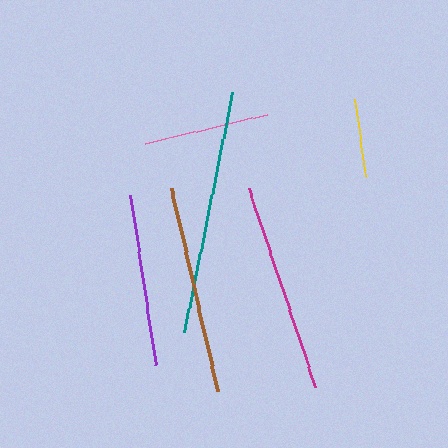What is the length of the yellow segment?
The yellow segment is approximately 77 pixels long.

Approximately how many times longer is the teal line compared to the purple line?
The teal line is approximately 1.4 times the length of the purple line.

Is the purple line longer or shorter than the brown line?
The brown line is longer than the purple line.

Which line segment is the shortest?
The yellow line is the shortest at approximately 77 pixels.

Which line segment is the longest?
The teal line is the longest at approximately 245 pixels.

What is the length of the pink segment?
The pink segment is approximately 126 pixels long.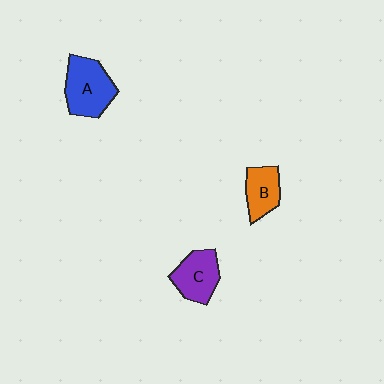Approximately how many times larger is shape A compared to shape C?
Approximately 1.3 times.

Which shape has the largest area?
Shape A (blue).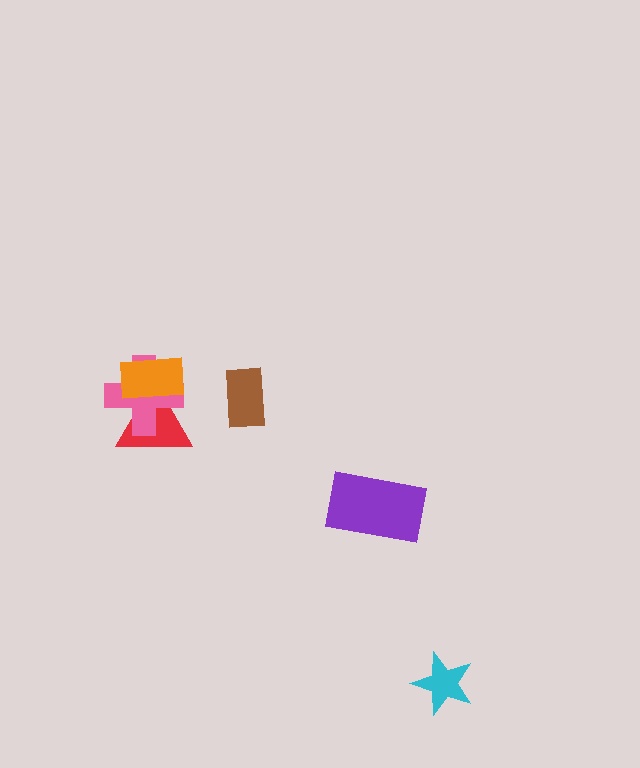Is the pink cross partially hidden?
Yes, it is partially covered by another shape.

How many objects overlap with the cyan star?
0 objects overlap with the cyan star.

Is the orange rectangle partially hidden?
No, no other shape covers it.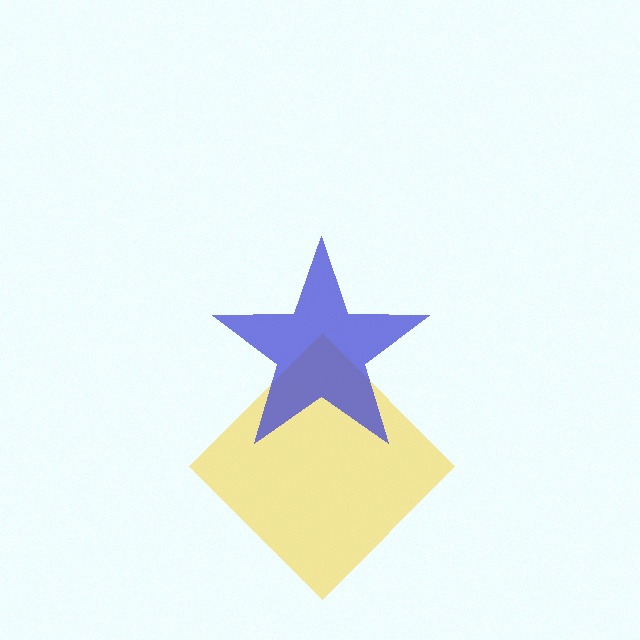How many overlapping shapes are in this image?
There are 2 overlapping shapes in the image.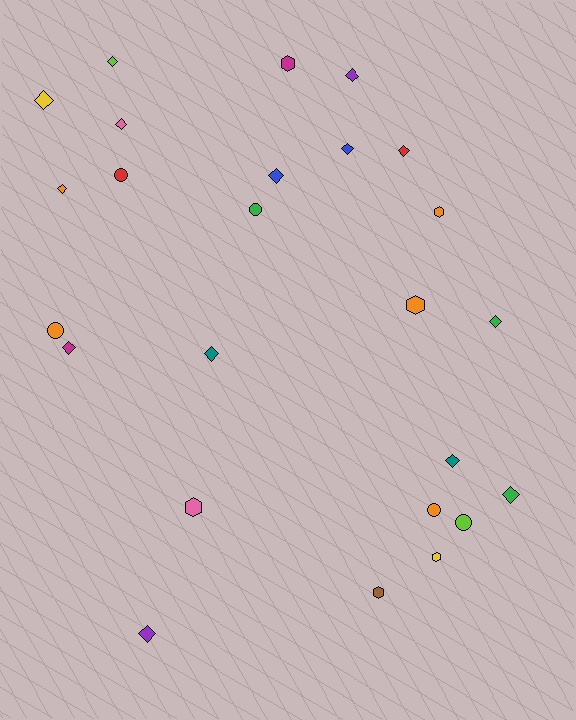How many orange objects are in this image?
There are 5 orange objects.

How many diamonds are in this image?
There are 14 diamonds.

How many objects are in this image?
There are 25 objects.